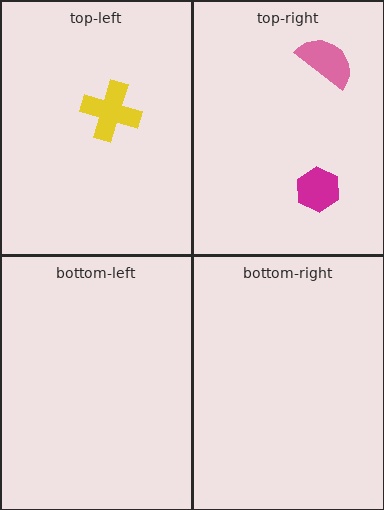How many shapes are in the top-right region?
2.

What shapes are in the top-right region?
The pink semicircle, the magenta hexagon.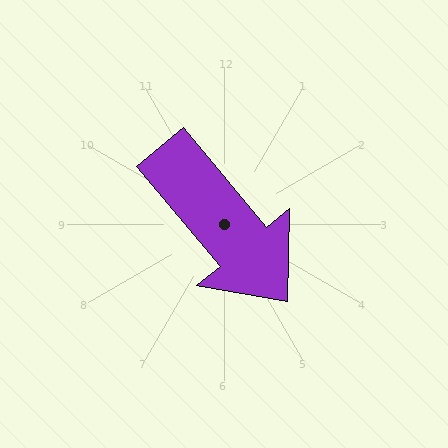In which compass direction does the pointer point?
Southeast.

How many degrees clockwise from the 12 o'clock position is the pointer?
Approximately 140 degrees.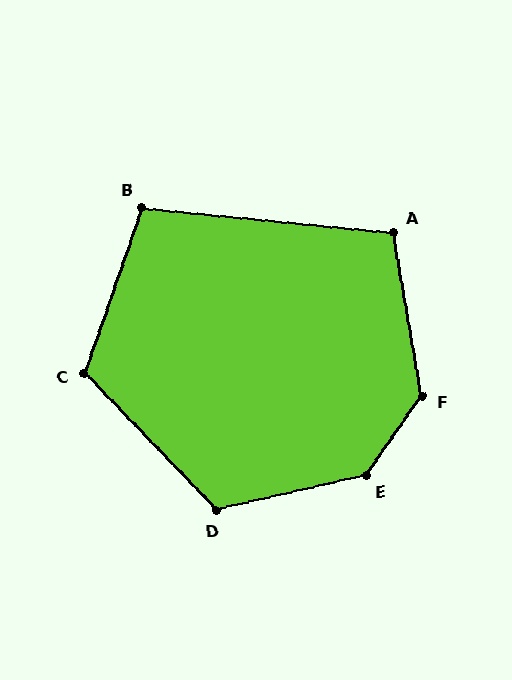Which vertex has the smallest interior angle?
B, at approximately 103 degrees.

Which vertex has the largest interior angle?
E, at approximately 138 degrees.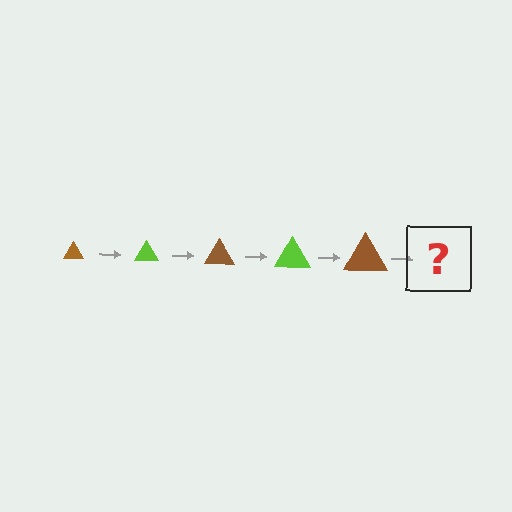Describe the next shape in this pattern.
It should be a lime triangle, larger than the previous one.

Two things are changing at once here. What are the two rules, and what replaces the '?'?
The two rules are that the triangle grows larger each step and the color cycles through brown and lime. The '?' should be a lime triangle, larger than the previous one.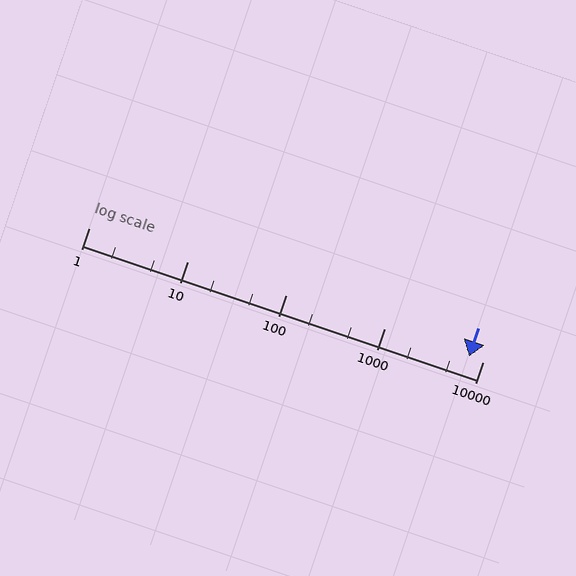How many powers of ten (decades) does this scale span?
The scale spans 4 decades, from 1 to 10000.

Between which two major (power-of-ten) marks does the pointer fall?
The pointer is between 1000 and 10000.